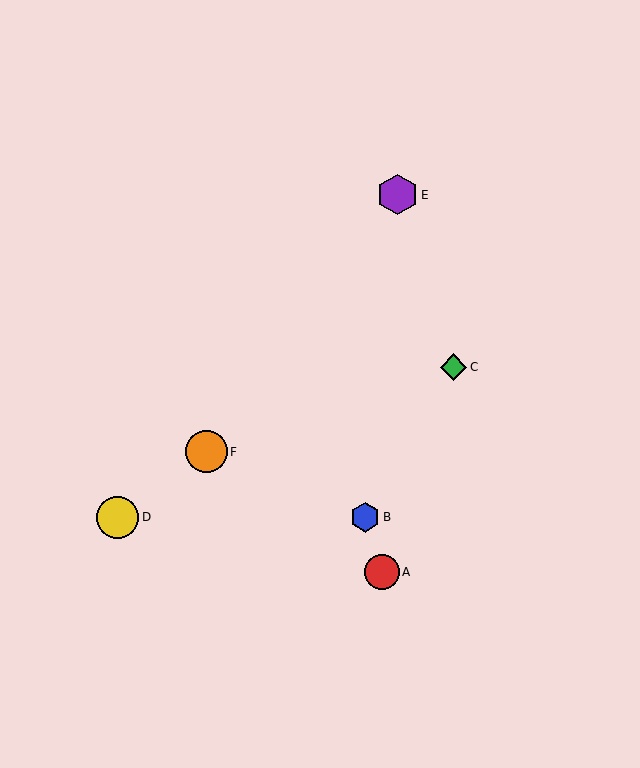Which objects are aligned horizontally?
Objects B, D are aligned horizontally.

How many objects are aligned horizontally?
2 objects (B, D) are aligned horizontally.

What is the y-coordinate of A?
Object A is at y≈572.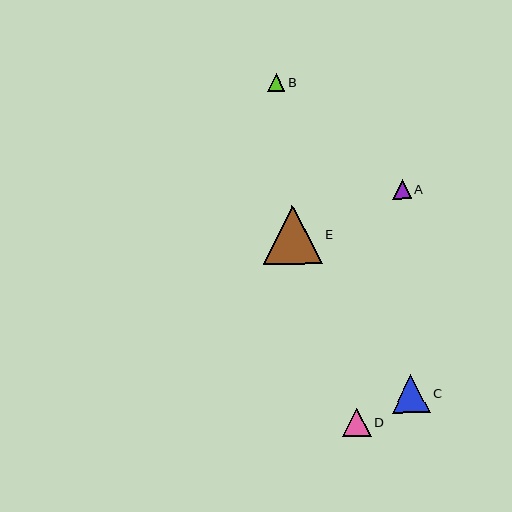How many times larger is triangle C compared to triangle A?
Triangle C is approximately 2.0 times the size of triangle A.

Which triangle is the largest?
Triangle E is the largest with a size of approximately 59 pixels.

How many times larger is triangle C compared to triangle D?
Triangle C is approximately 1.3 times the size of triangle D.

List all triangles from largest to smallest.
From largest to smallest: E, C, D, A, B.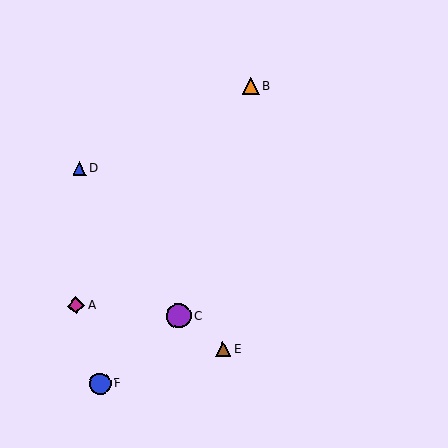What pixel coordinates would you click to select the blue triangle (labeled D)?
Click at (79, 169) to select the blue triangle D.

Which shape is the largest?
The purple circle (labeled C) is the largest.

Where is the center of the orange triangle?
The center of the orange triangle is at (251, 86).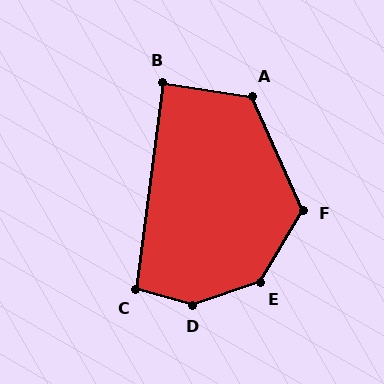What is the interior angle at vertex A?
Approximately 123 degrees (obtuse).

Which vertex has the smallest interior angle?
B, at approximately 89 degrees.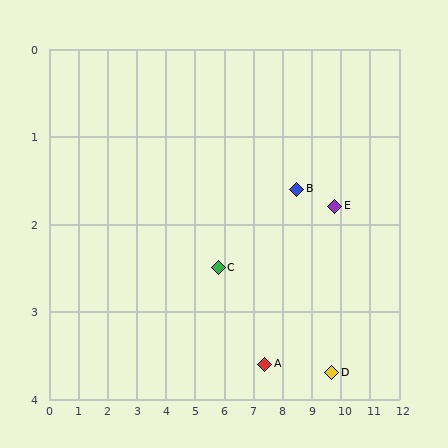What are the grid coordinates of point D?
Point D is at approximately (9.7, 3.7).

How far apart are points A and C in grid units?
Points A and C are about 1.9 grid units apart.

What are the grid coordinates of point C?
Point C is at approximately (5.8, 2.5).